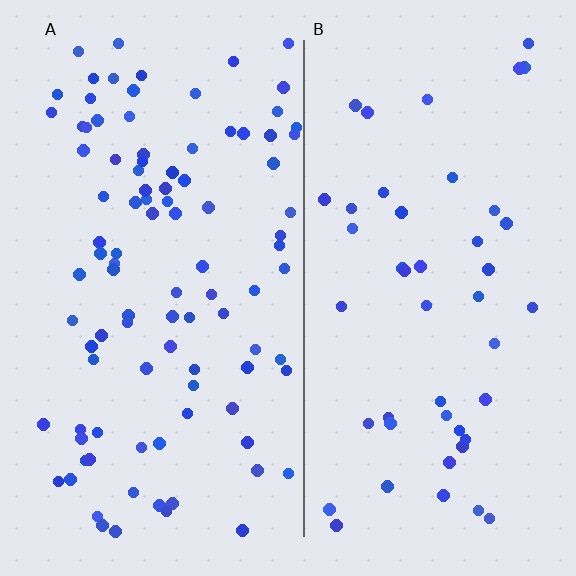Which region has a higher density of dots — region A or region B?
A (the left).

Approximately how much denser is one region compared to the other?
Approximately 2.1× — region A over region B.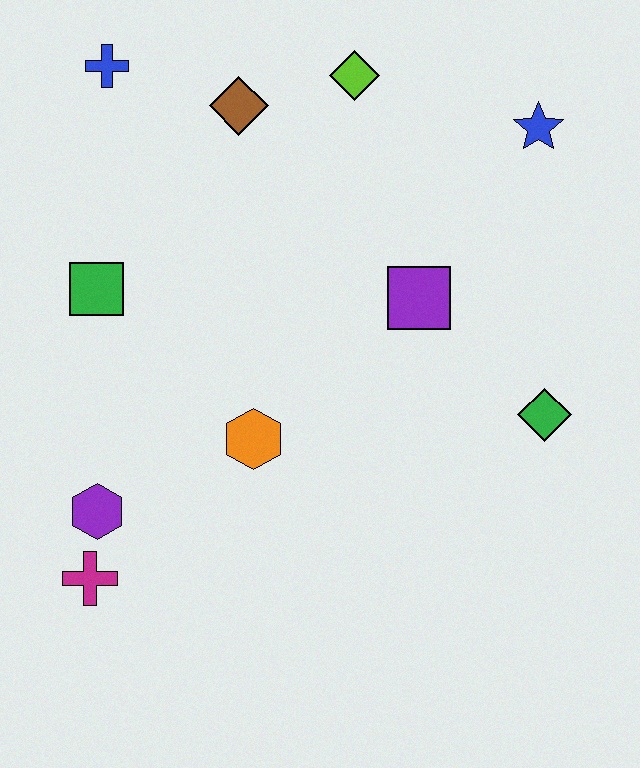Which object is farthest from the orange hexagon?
The blue star is farthest from the orange hexagon.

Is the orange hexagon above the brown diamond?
No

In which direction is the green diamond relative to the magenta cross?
The green diamond is to the right of the magenta cross.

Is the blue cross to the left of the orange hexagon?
Yes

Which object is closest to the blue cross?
The brown diamond is closest to the blue cross.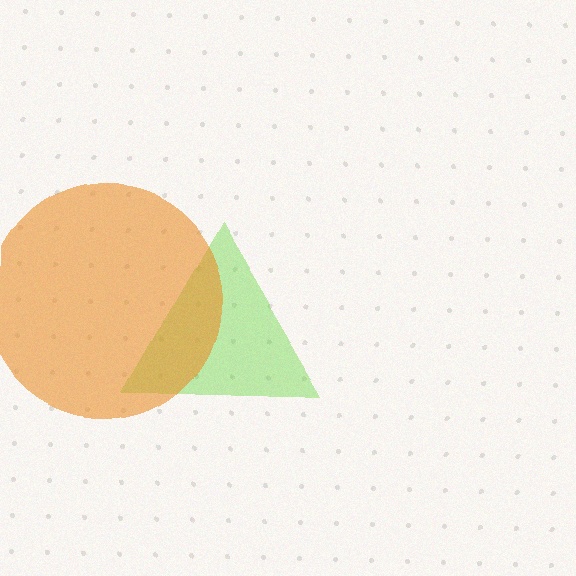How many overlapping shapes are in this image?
There are 2 overlapping shapes in the image.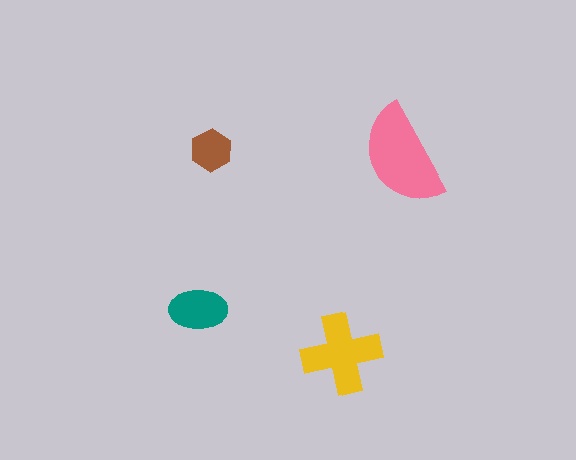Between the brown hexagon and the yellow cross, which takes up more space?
The yellow cross.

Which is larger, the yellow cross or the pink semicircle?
The pink semicircle.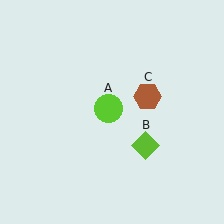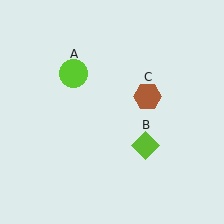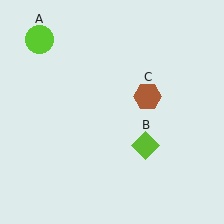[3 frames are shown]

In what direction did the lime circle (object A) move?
The lime circle (object A) moved up and to the left.